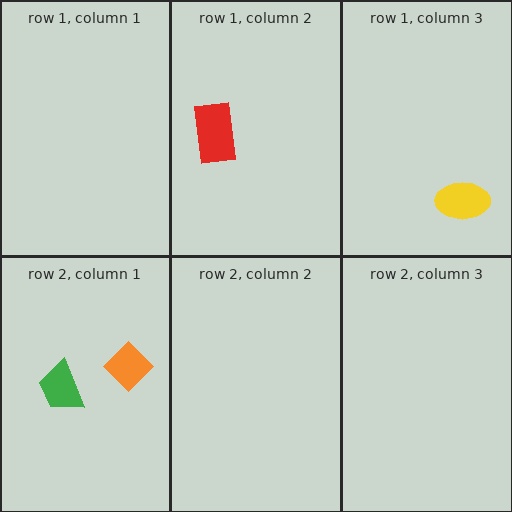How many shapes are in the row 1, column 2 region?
1.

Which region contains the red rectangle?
The row 1, column 2 region.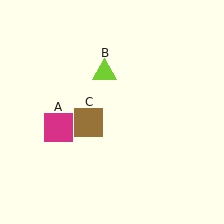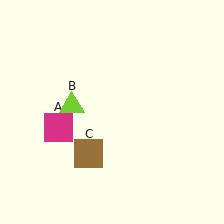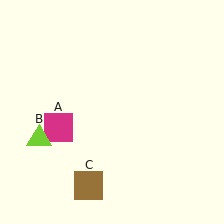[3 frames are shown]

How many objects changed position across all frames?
2 objects changed position: lime triangle (object B), brown square (object C).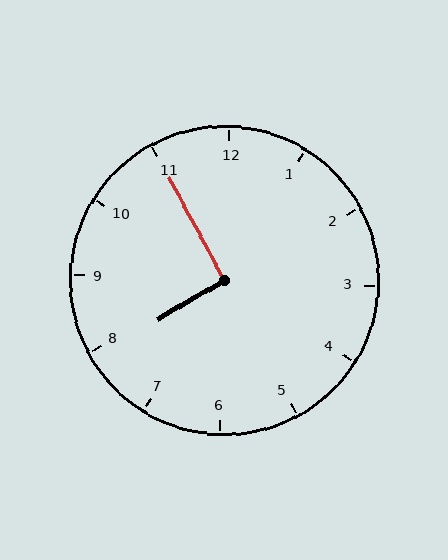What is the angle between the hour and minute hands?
Approximately 92 degrees.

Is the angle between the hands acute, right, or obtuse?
It is right.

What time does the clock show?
7:55.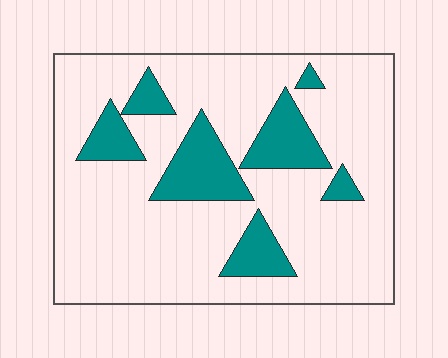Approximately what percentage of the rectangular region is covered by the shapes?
Approximately 20%.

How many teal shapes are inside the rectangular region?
7.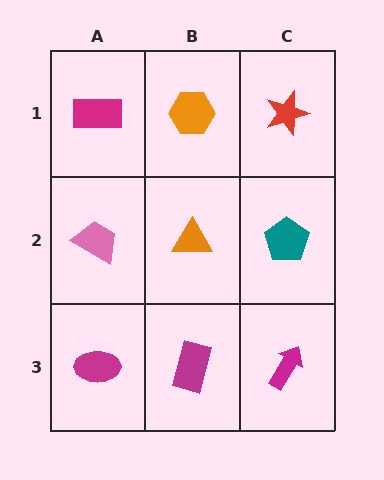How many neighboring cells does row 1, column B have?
3.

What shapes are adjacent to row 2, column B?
An orange hexagon (row 1, column B), a magenta rectangle (row 3, column B), a pink trapezoid (row 2, column A), a teal pentagon (row 2, column C).